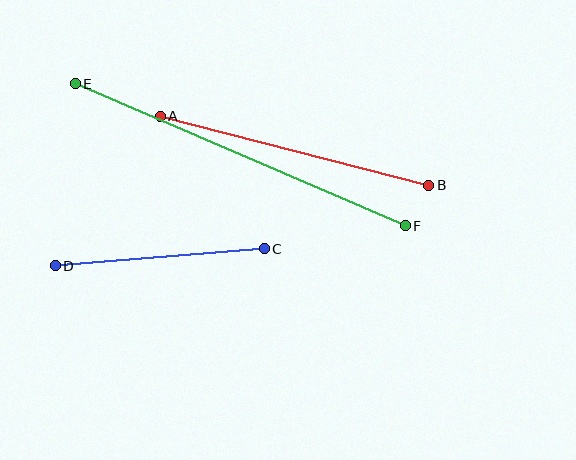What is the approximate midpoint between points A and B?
The midpoint is at approximately (294, 151) pixels.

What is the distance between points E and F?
The distance is approximately 359 pixels.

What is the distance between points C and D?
The distance is approximately 210 pixels.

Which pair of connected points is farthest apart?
Points E and F are farthest apart.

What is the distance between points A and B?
The distance is approximately 277 pixels.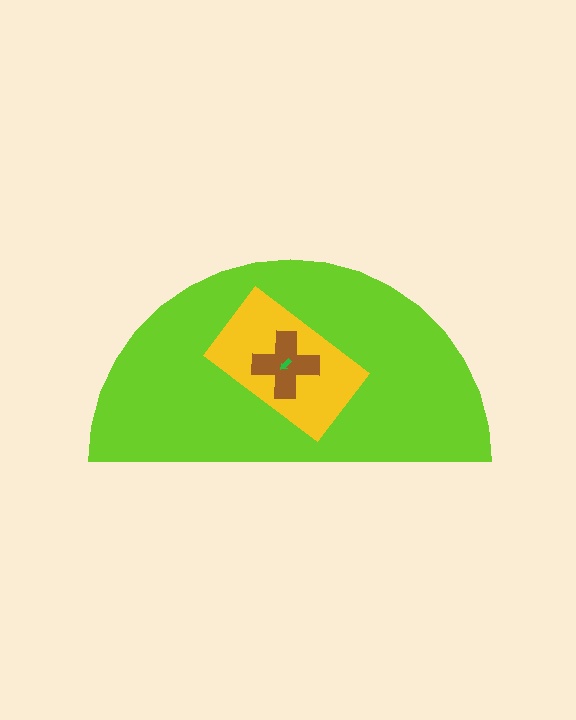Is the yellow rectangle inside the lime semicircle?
Yes.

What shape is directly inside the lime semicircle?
The yellow rectangle.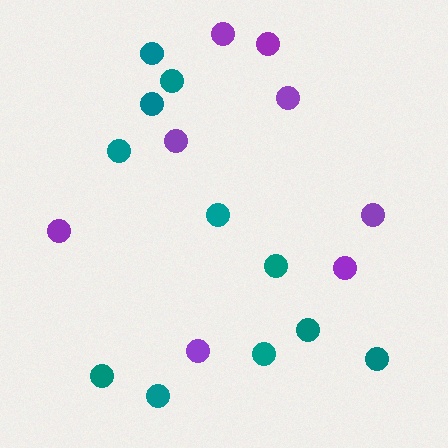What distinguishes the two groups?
There are 2 groups: one group of purple circles (8) and one group of teal circles (11).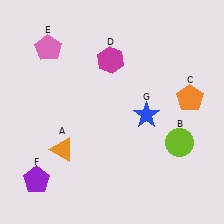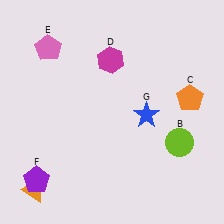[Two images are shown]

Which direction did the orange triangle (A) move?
The orange triangle (A) moved down.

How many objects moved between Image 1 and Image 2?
1 object moved between the two images.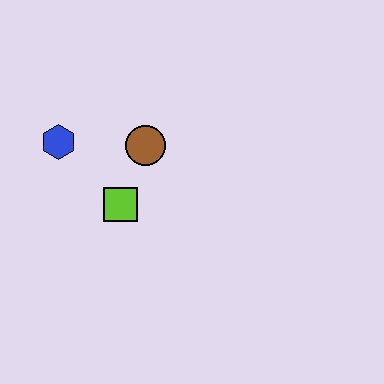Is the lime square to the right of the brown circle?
No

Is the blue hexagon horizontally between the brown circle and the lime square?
No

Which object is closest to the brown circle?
The lime square is closest to the brown circle.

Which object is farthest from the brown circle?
The blue hexagon is farthest from the brown circle.